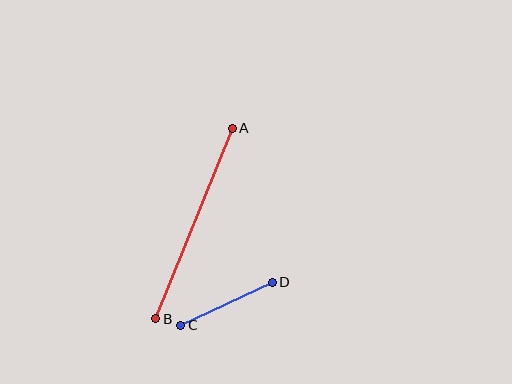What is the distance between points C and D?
The distance is approximately 101 pixels.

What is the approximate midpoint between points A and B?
The midpoint is at approximately (194, 223) pixels.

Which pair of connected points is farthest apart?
Points A and B are farthest apart.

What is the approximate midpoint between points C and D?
The midpoint is at approximately (227, 304) pixels.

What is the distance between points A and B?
The distance is approximately 206 pixels.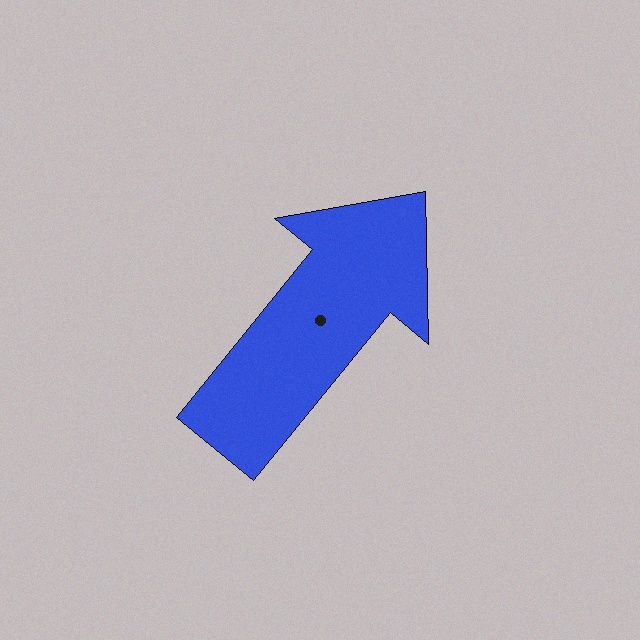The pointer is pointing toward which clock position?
Roughly 1 o'clock.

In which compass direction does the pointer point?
Northeast.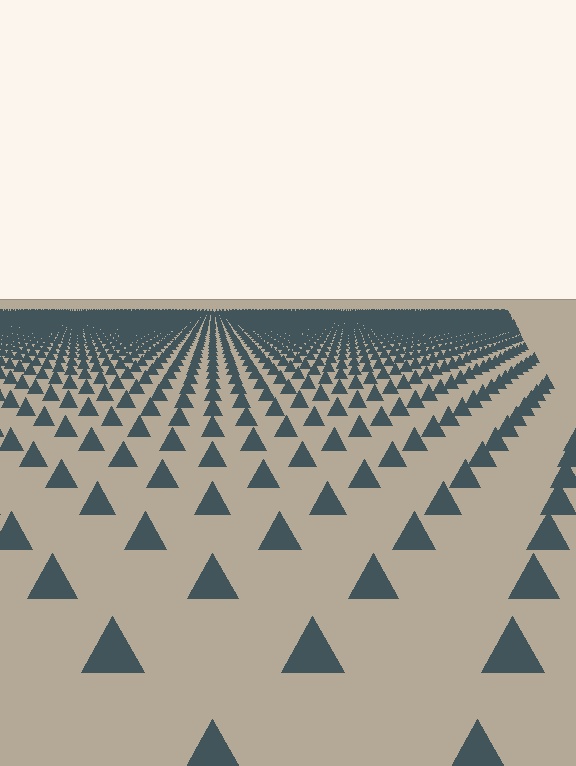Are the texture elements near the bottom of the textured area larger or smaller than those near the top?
Larger. Near the bottom, elements are closer to the viewer and appear at a bigger on-screen size.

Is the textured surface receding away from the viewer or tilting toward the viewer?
The surface is receding away from the viewer. Texture elements get smaller and denser toward the top.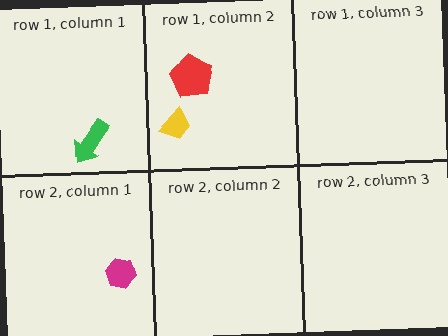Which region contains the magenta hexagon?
The row 2, column 1 region.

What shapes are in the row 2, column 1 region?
The magenta hexagon.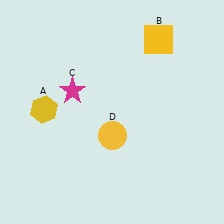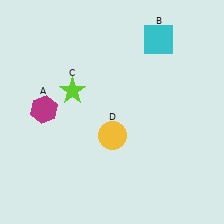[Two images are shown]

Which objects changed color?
A changed from yellow to magenta. B changed from yellow to cyan. C changed from magenta to lime.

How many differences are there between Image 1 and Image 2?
There are 3 differences between the two images.